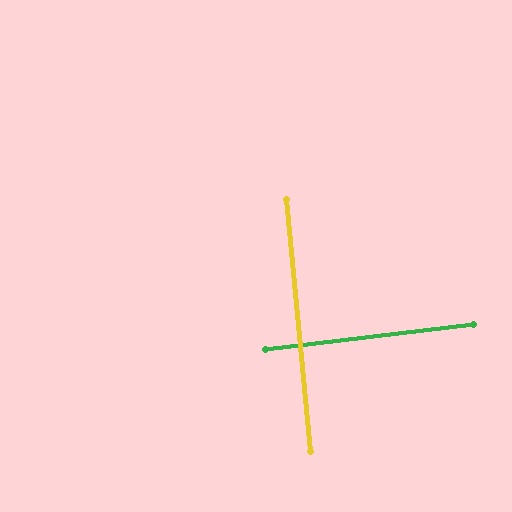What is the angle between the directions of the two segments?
Approximately 89 degrees.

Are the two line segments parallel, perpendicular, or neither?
Perpendicular — they meet at approximately 89°.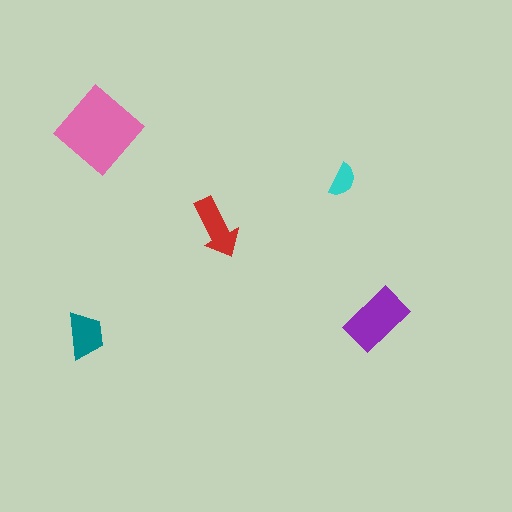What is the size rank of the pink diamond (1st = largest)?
1st.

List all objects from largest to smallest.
The pink diamond, the purple rectangle, the red arrow, the teal trapezoid, the cyan semicircle.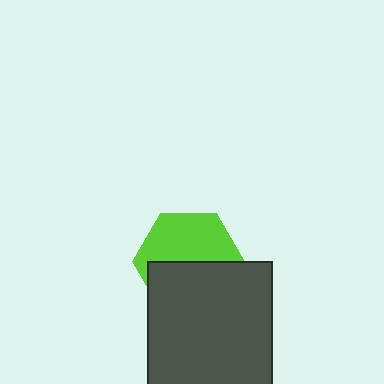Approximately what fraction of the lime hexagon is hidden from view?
Roughly 48% of the lime hexagon is hidden behind the dark gray rectangle.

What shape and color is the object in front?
The object in front is a dark gray rectangle.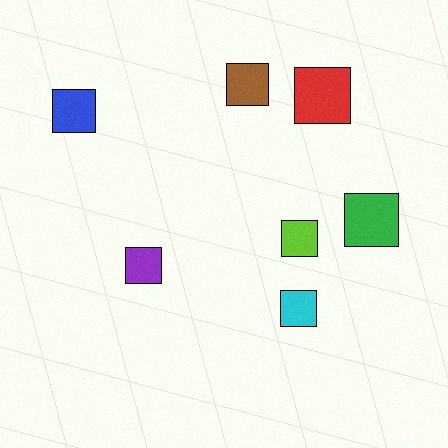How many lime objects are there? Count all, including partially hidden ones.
There is 1 lime object.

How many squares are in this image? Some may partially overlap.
There are 7 squares.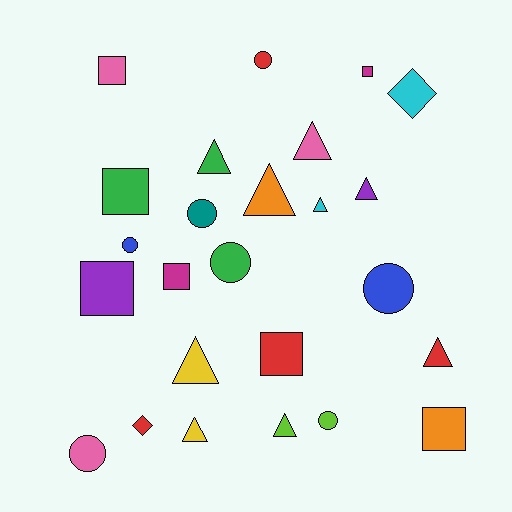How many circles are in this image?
There are 7 circles.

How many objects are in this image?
There are 25 objects.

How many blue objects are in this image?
There are 2 blue objects.